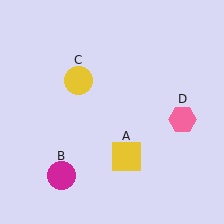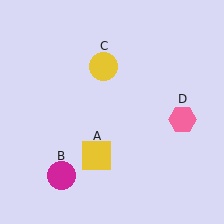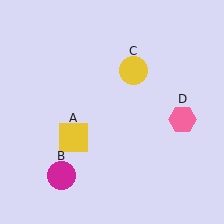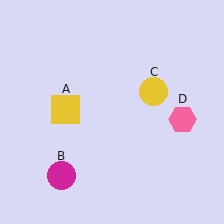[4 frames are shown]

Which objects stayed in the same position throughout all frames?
Magenta circle (object B) and pink hexagon (object D) remained stationary.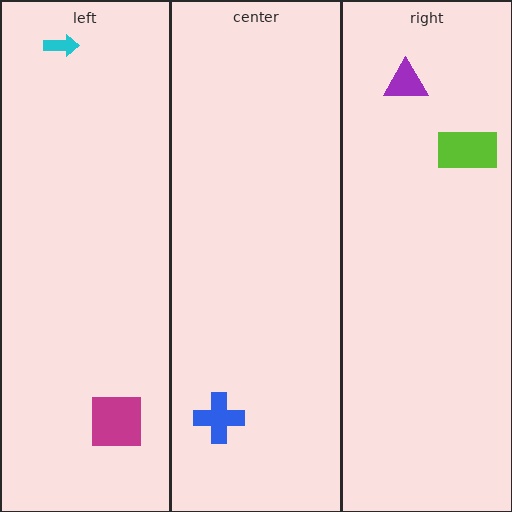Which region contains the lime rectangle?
The right region.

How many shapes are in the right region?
2.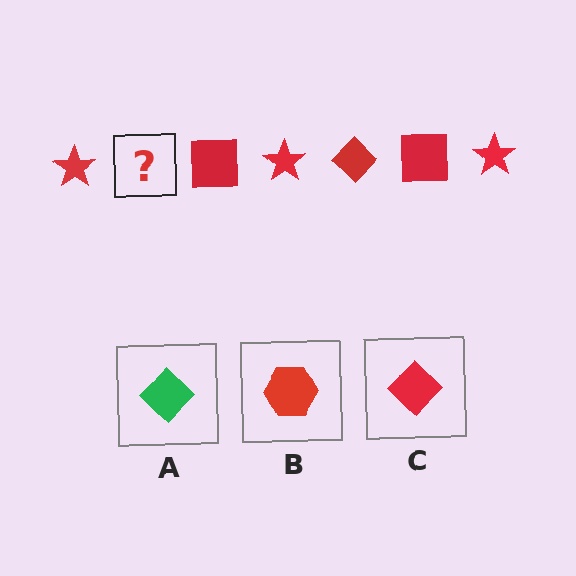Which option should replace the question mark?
Option C.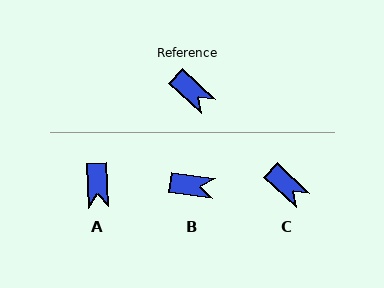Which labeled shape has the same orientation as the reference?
C.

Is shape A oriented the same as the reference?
No, it is off by about 44 degrees.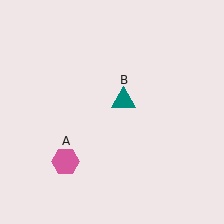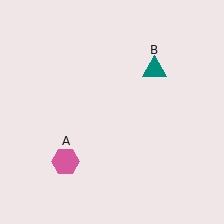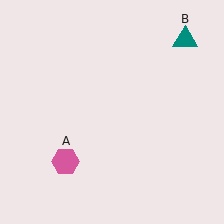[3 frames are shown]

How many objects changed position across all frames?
1 object changed position: teal triangle (object B).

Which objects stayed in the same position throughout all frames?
Pink hexagon (object A) remained stationary.